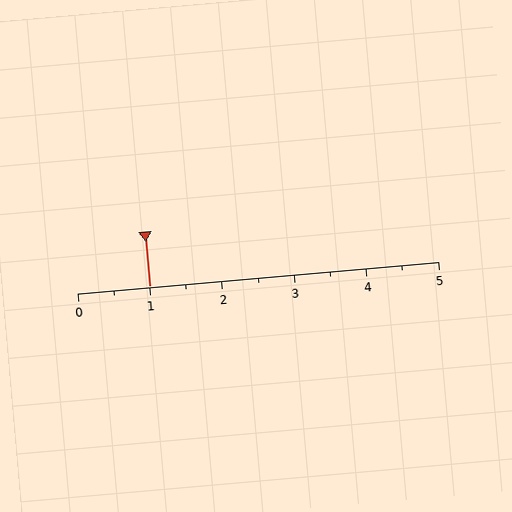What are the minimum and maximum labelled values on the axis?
The axis runs from 0 to 5.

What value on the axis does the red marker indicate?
The marker indicates approximately 1.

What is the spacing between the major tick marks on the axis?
The major ticks are spaced 1 apart.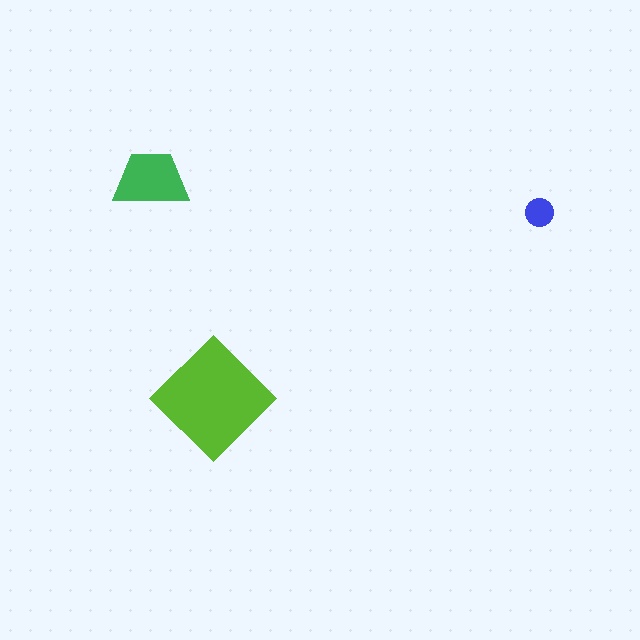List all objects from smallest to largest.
The blue circle, the green trapezoid, the lime diamond.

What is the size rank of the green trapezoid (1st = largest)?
2nd.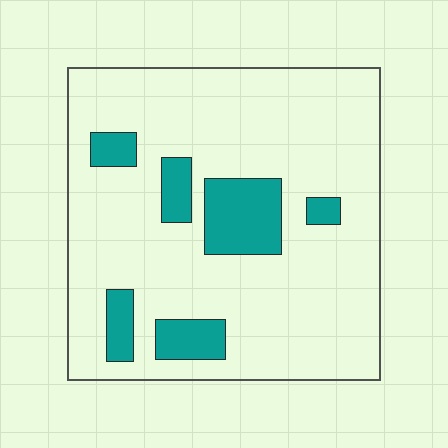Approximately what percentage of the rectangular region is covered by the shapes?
Approximately 15%.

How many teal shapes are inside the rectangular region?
6.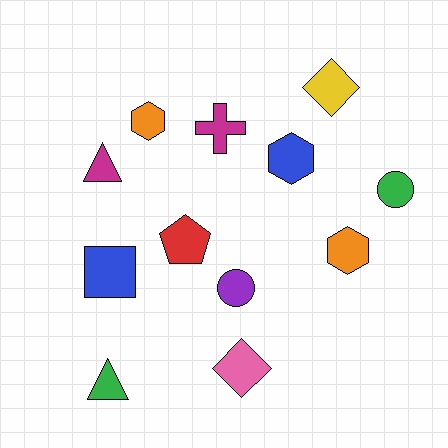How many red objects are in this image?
There is 1 red object.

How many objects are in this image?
There are 12 objects.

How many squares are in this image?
There is 1 square.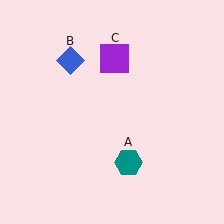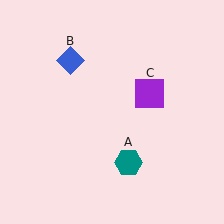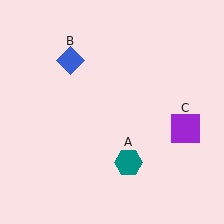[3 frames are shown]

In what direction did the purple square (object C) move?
The purple square (object C) moved down and to the right.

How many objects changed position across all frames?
1 object changed position: purple square (object C).